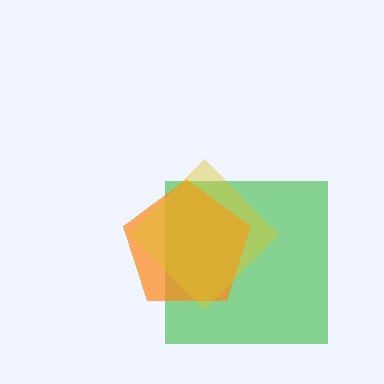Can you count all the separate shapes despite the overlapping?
Yes, there are 3 separate shapes.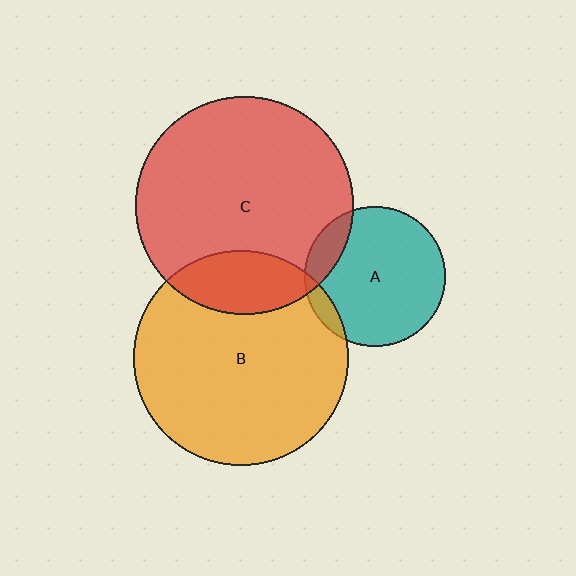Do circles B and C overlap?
Yes.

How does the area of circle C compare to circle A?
Approximately 2.4 times.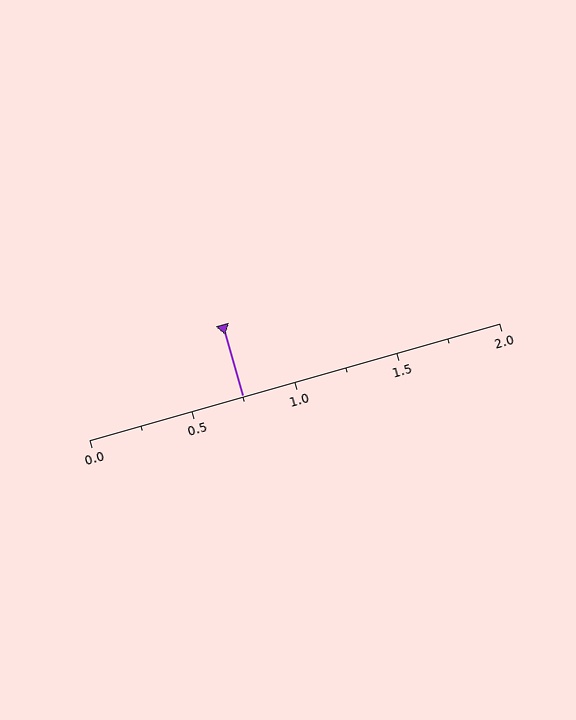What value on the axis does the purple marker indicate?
The marker indicates approximately 0.75.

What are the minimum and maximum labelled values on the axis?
The axis runs from 0.0 to 2.0.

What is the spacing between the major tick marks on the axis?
The major ticks are spaced 0.5 apart.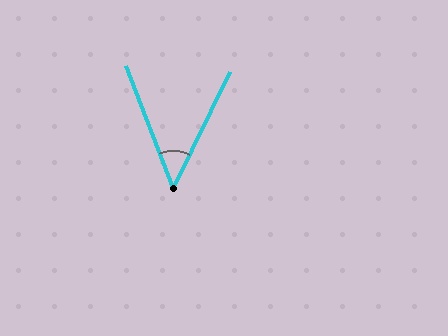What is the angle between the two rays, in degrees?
Approximately 47 degrees.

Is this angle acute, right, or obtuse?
It is acute.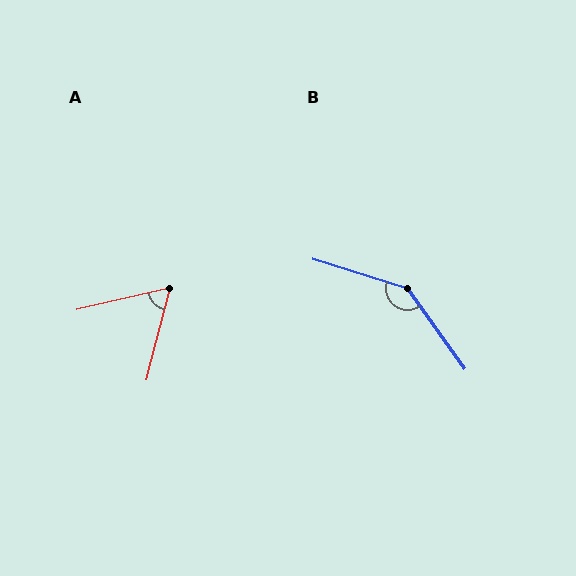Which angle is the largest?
B, at approximately 143 degrees.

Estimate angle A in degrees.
Approximately 63 degrees.